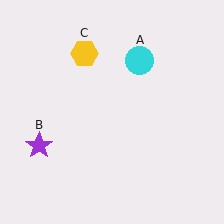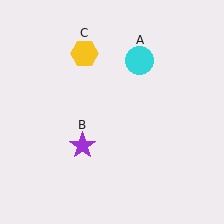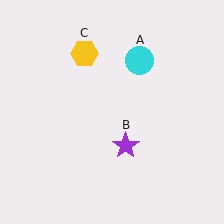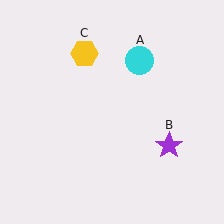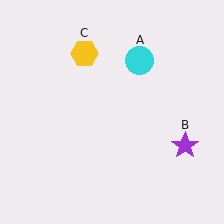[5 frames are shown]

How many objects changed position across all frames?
1 object changed position: purple star (object B).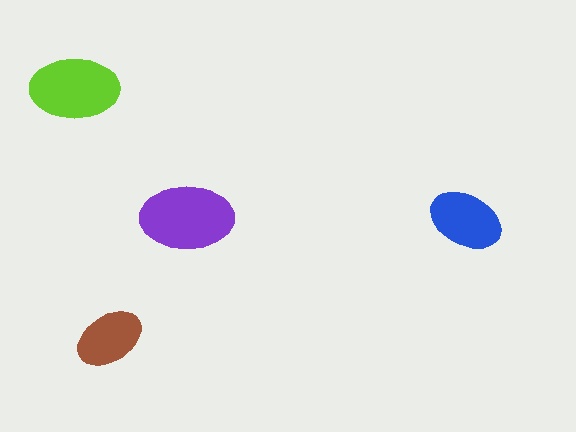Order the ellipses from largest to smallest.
the purple one, the lime one, the blue one, the brown one.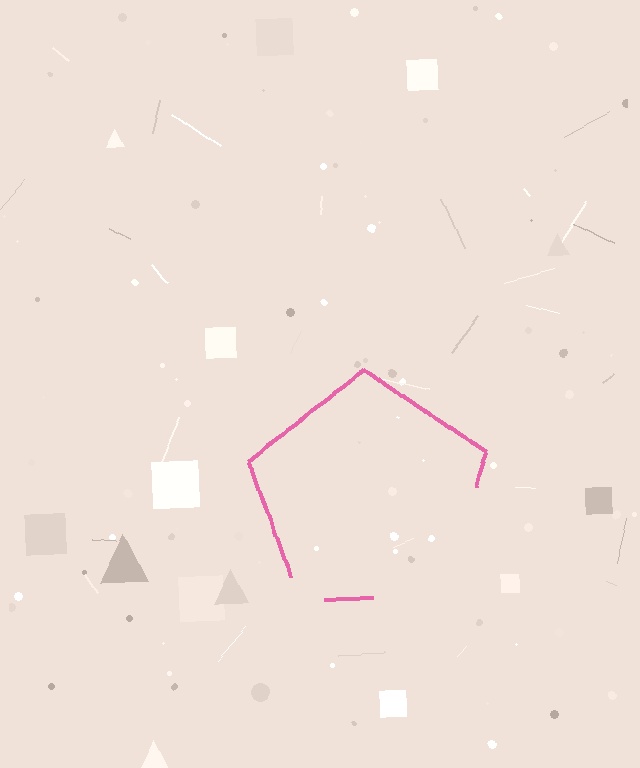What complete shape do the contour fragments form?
The contour fragments form a pentagon.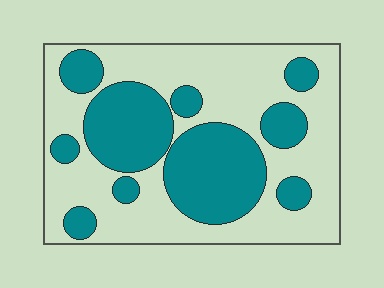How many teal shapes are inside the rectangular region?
10.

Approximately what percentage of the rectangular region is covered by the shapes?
Approximately 40%.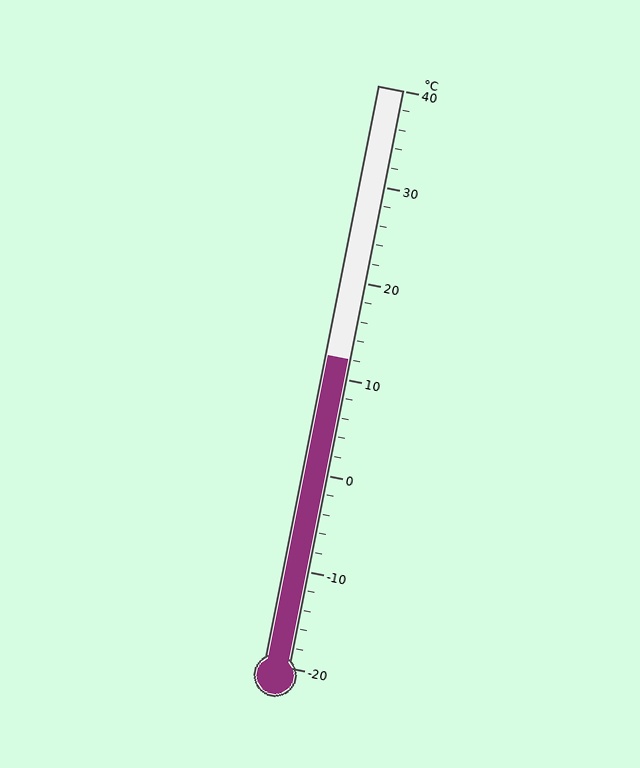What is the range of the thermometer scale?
The thermometer scale ranges from -20°C to 40°C.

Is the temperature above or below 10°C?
The temperature is above 10°C.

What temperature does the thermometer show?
The thermometer shows approximately 12°C.